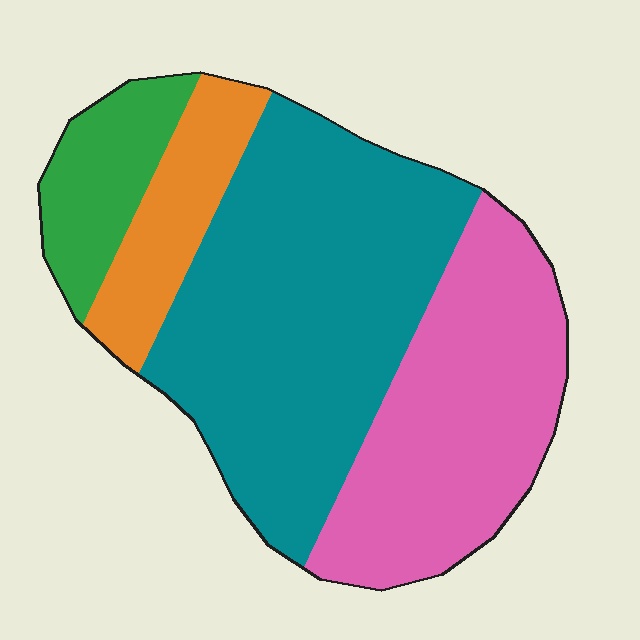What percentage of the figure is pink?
Pink takes up about one third (1/3) of the figure.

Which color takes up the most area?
Teal, at roughly 45%.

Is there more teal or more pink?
Teal.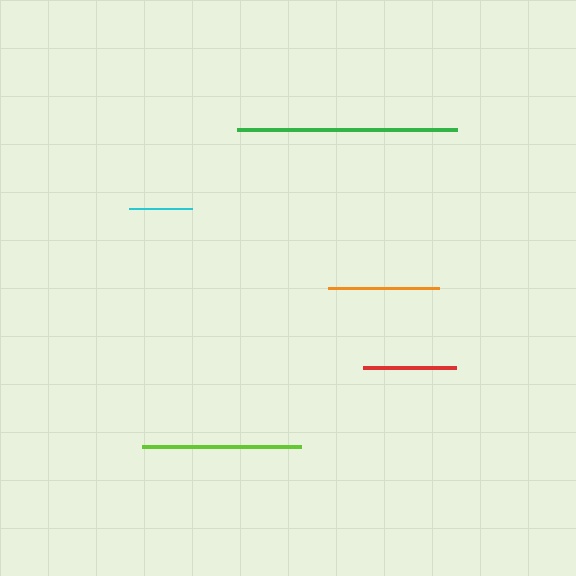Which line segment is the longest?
The green line is the longest at approximately 220 pixels.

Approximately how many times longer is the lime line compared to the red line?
The lime line is approximately 1.7 times the length of the red line.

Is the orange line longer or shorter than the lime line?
The lime line is longer than the orange line.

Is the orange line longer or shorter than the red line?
The orange line is longer than the red line.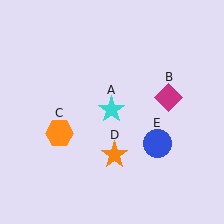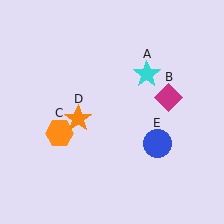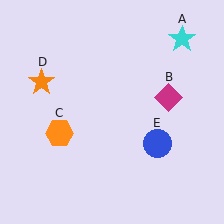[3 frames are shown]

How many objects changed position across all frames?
2 objects changed position: cyan star (object A), orange star (object D).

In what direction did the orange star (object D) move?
The orange star (object D) moved up and to the left.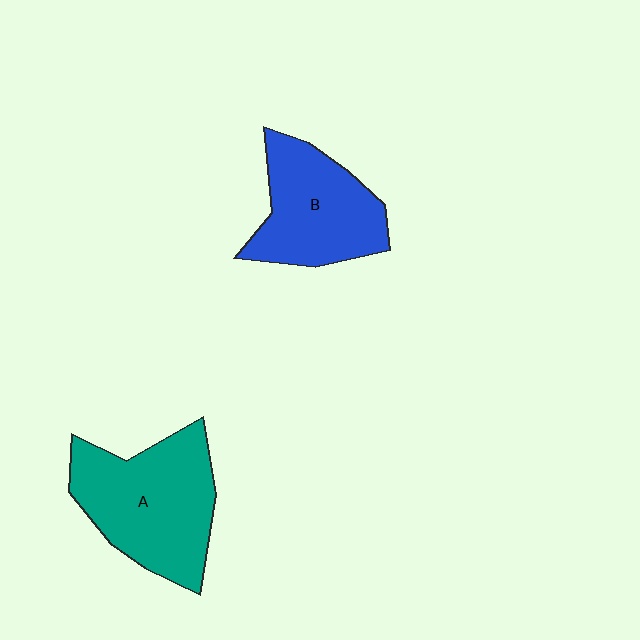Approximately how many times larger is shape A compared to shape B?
Approximately 1.3 times.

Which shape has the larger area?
Shape A (teal).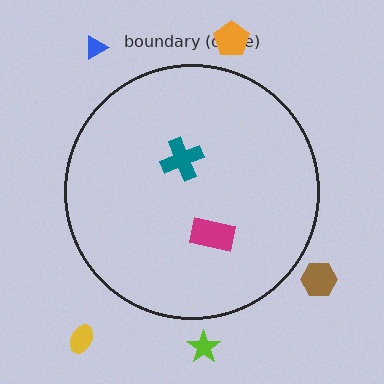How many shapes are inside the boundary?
2 inside, 5 outside.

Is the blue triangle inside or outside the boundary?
Outside.